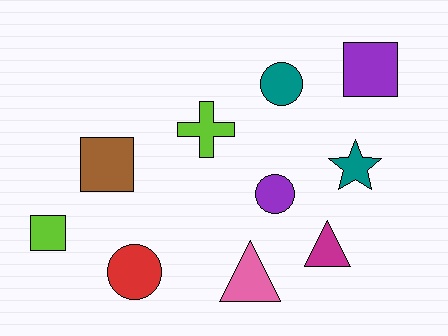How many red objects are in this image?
There is 1 red object.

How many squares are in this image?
There are 3 squares.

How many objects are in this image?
There are 10 objects.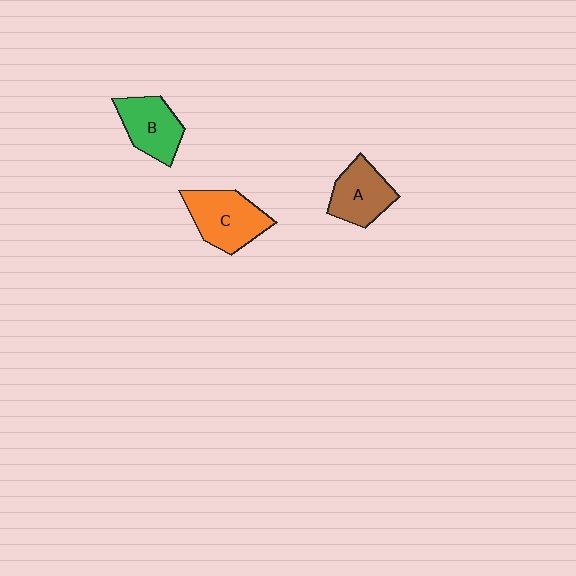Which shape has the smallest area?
Shape A (brown).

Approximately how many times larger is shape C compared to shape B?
Approximately 1.2 times.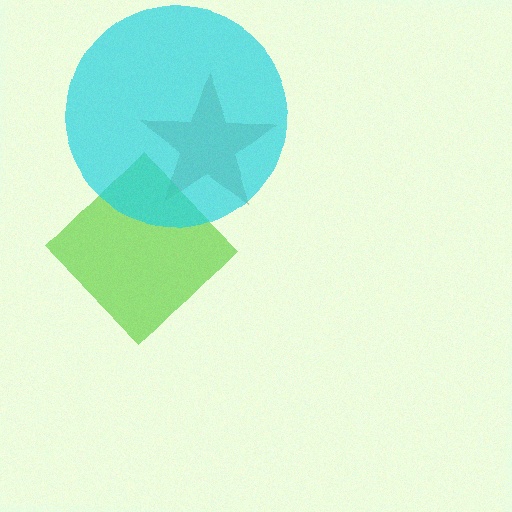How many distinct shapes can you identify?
There are 3 distinct shapes: a brown star, a lime diamond, a cyan circle.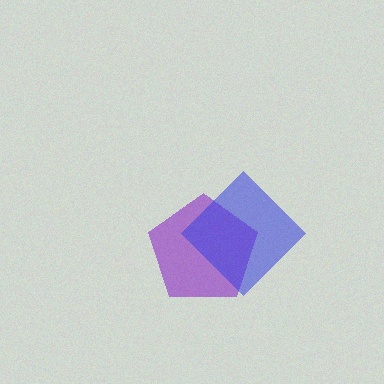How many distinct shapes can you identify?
There are 2 distinct shapes: a purple pentagon, a blue diamond.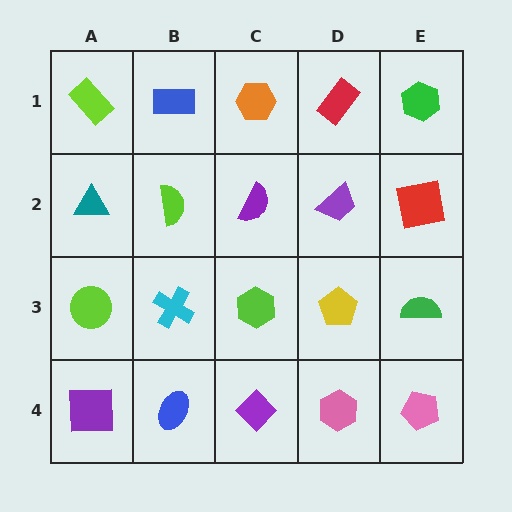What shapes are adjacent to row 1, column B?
A lime semicircle (row 2, column B), a lime rectangle (row 1, column A), an orange hexagon (row 1, column C).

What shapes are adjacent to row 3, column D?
A purple trapezoid (row 2, column D), a pink hexagon (row 4, column D), a lime hexagon (row 3, column C), a green semicircle (row 3, column E).